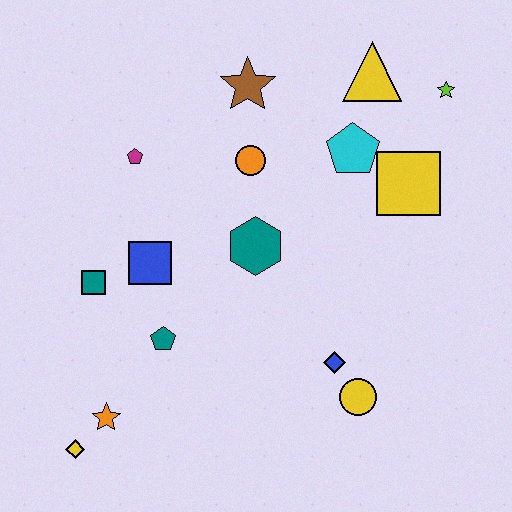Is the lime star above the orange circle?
Yes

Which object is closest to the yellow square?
The cyan pentagon is closest to the yellow square.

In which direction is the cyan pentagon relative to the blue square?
The cyan pentagon is to the right of the blue square.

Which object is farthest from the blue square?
The lime star is farthest from the blue square.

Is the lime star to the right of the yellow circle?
Yes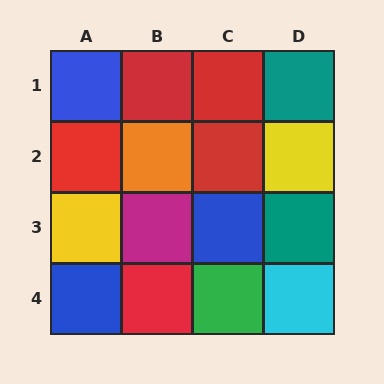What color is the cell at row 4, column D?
Cyan.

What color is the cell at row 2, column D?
Yellow.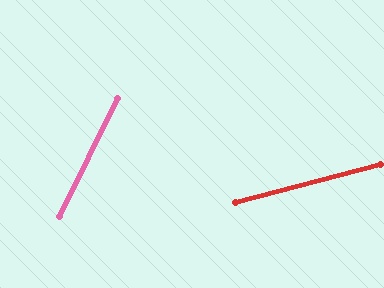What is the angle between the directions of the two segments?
Approximately 49 degrees.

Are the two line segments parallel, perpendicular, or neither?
Neither parallel nor perpendicular — they differ by about 49°.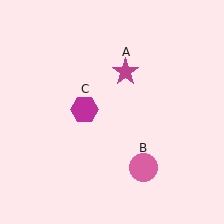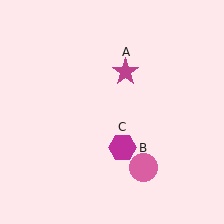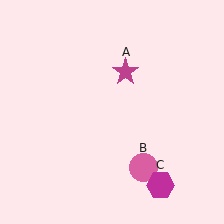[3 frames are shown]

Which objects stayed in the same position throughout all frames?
Magenta star (object A) and pink circle (object B) remained stationary.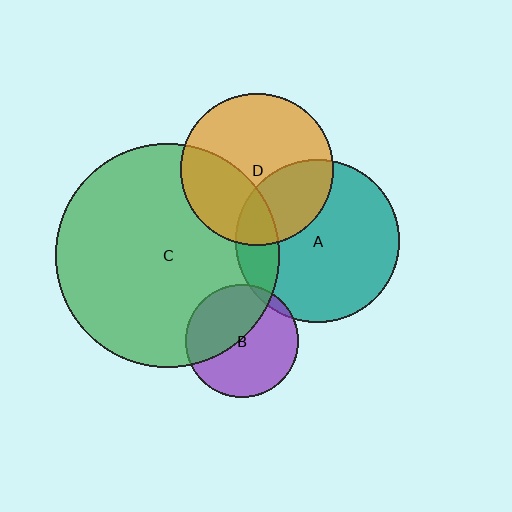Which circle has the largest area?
Circle C (green).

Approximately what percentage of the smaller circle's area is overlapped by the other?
Approximately 35%.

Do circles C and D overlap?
Yes.